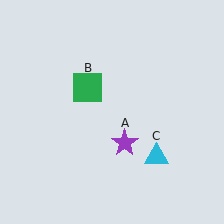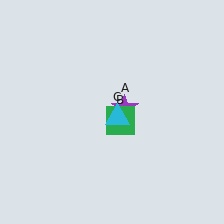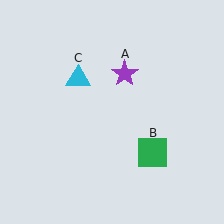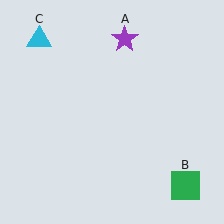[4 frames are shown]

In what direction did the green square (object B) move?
The green square (object B) moved down and to the right.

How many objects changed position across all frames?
3 objects changed position: purple star (object A), green square (object B), cyan triangle (object C).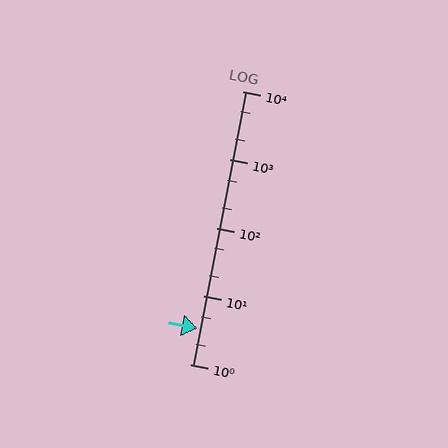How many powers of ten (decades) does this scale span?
The scale spans 4 decades, from 1 to 10000.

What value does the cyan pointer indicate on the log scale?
The pointer indicates approximately 3.4.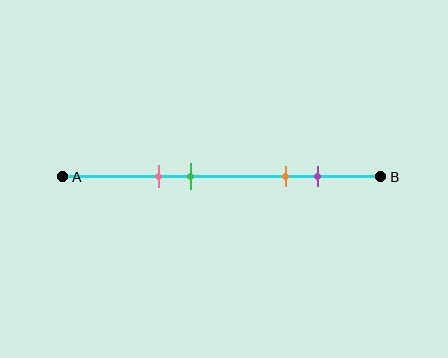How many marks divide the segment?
There are 4 marks dividing the segment.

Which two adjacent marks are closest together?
The pink and green marks are the closest adjacent pair.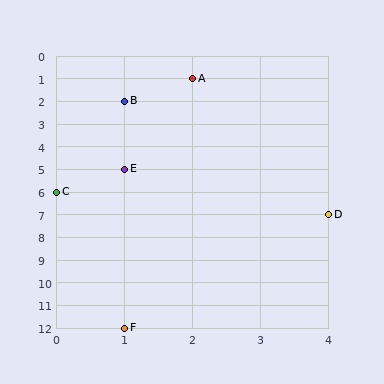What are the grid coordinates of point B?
Point B is at grid coordinates (1, 2).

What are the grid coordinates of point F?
Point F is at grid coordinates (1, 12).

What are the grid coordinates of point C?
Point C is at grid coordinates (0, 6).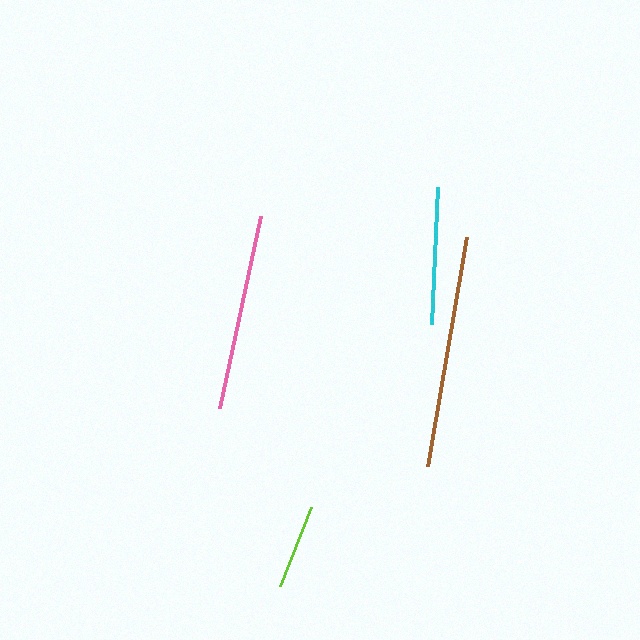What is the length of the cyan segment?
The cyan segment is approximately 137 pixels long.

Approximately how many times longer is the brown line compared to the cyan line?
The brown line is approximately 1.7 times the length of the cyan line.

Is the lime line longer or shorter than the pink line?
The pink line is longer than the lime line.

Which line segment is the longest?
The brown line is the longest at approximately 232 pixels.